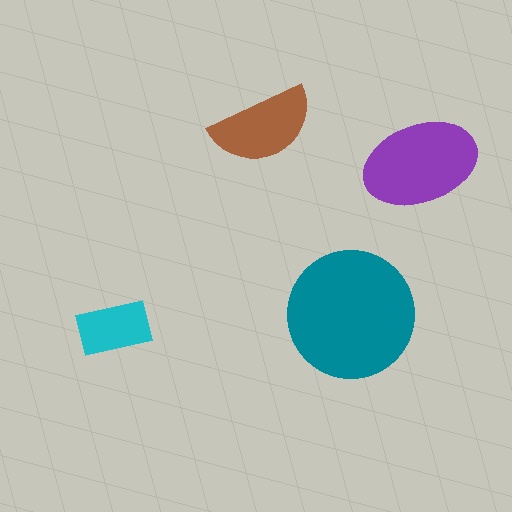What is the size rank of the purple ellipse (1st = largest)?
2nd.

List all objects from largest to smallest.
The teal circle, the purple ellipse, the brown semicircle, the cyan rectangle.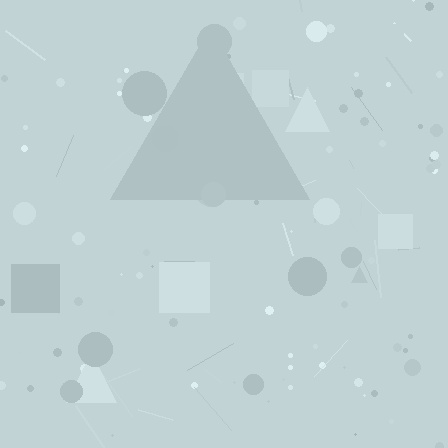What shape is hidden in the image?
A triangle is hidden in the image.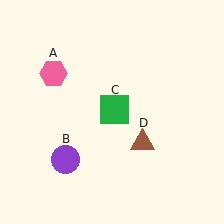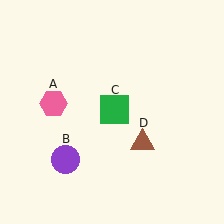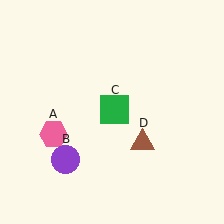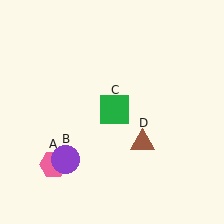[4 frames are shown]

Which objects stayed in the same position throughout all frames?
Purple circle (object B) and green square (object C) and brown triangle (object D) remained stationary.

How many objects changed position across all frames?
1 object changed position: pink hexagon (object A).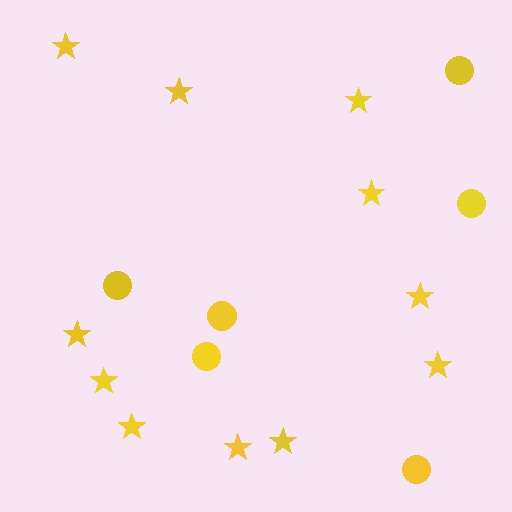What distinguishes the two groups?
There are 2 groups: one group of circles (6) and one group of stars (11).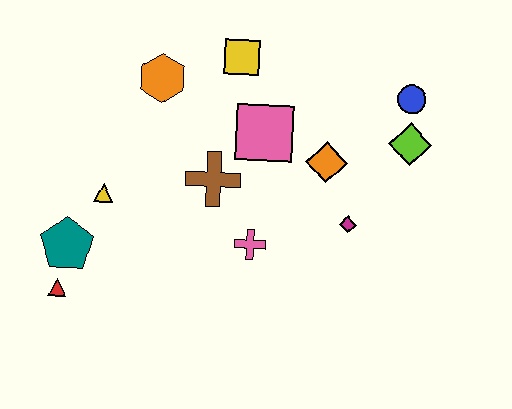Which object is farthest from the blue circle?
The red triangle is farthest from the blue circle.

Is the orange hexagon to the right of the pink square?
No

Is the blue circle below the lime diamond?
No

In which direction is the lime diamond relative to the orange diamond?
The lime diamond is to the right of the orange diamond.